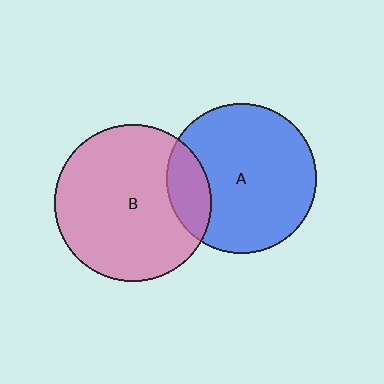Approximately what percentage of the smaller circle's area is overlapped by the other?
Approximately 20%.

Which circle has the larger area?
Circle B (pink).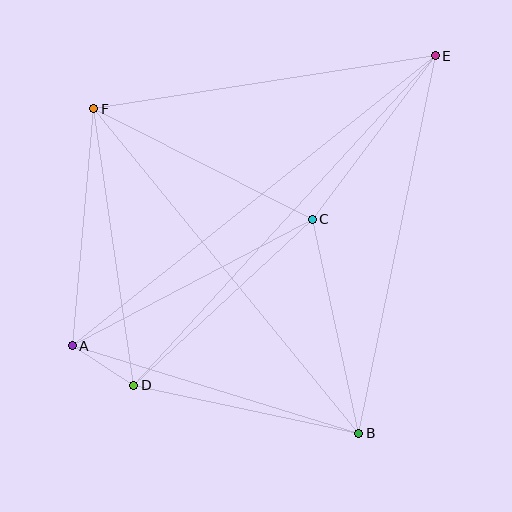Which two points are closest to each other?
Points A and D are closest to each other.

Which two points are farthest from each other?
Points A and E are farthest from each other.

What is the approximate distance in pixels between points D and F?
The distance between D and F is approximately 279 pixels.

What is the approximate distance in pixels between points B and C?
The distance between B and C is approximately 219 pixels.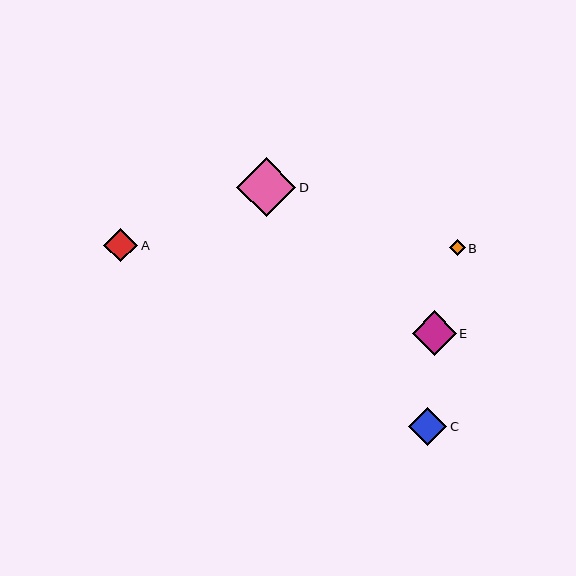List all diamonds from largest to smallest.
From largest to smallest: D, E, C, A, B.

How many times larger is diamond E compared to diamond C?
Diamond E is approximately 1.2 times the size of diamond C.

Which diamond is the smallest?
Diamond B is the smallest with a size of approximately 16 pixels.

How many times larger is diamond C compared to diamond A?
Diamond C is approximately 1.1 times the size of diamond A.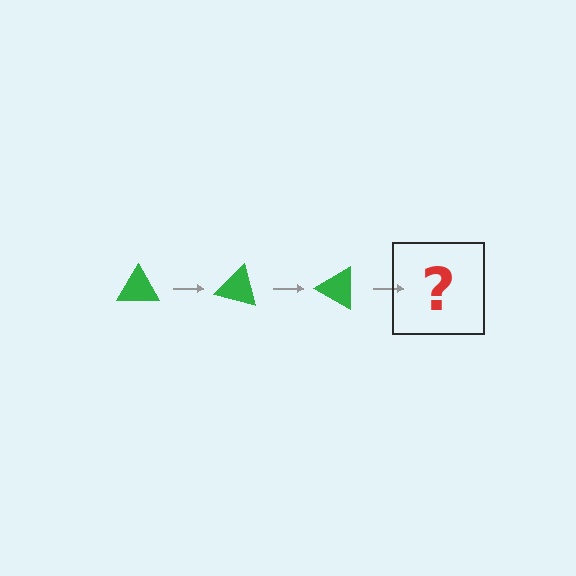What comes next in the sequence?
The next element should be a green triangle rotated 45 degrees.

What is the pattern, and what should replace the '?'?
The pattern is that the triangle rotates 15 degrees each step. The '?' should be a green triangle rotated 45 degrees.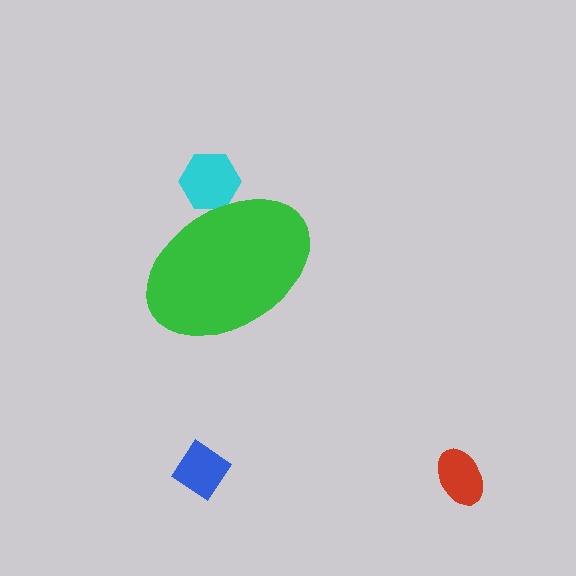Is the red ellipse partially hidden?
No, the red ellipse is fully visible.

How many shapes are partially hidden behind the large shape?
1 shape is partially hidden.